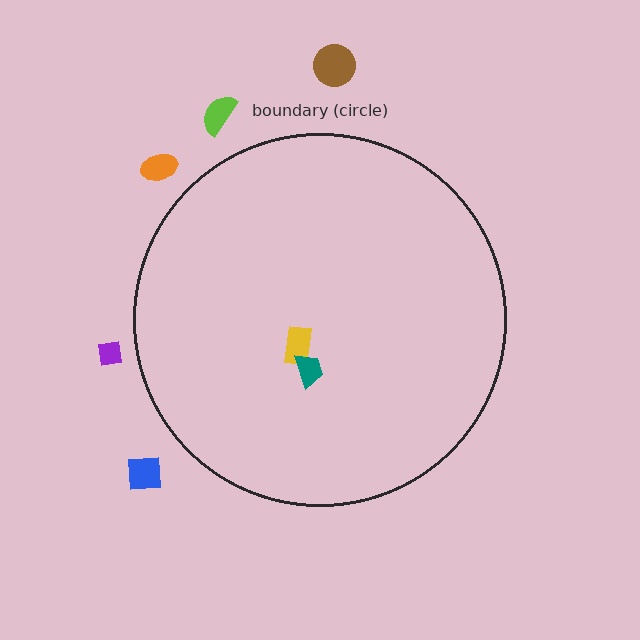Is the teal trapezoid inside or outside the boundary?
Inside.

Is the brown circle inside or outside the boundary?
Outside.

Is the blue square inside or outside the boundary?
Outside.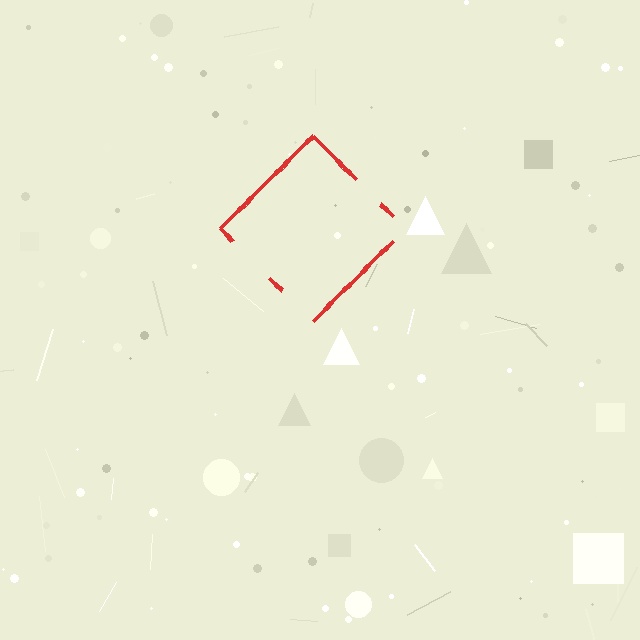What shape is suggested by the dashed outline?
The dashed outline suggests a diamond.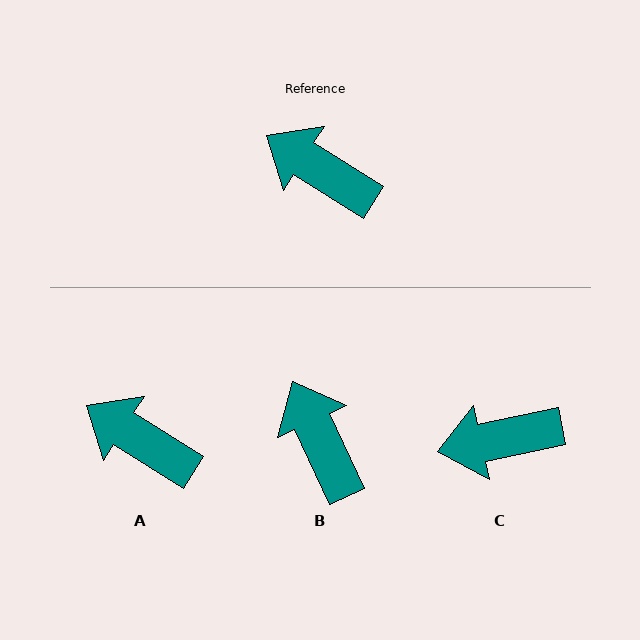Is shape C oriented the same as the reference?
No, it is off by about 44 degrees.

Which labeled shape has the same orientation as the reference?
A.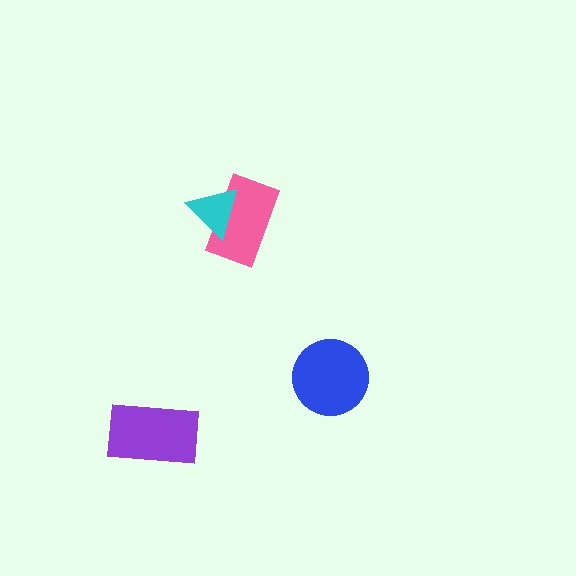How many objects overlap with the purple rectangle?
0 objects overlap with the purple rectangle.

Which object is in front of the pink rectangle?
The cyan triangle is in front of the pink rectangle.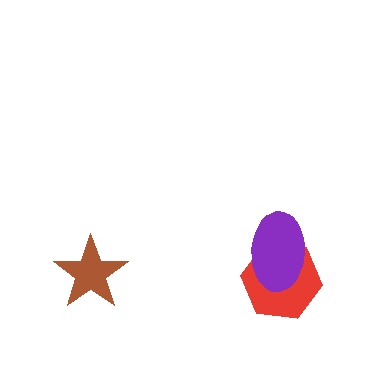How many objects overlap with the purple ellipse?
1 object overlaps with the purple ellipse.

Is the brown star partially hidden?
No, no other shape covers it.